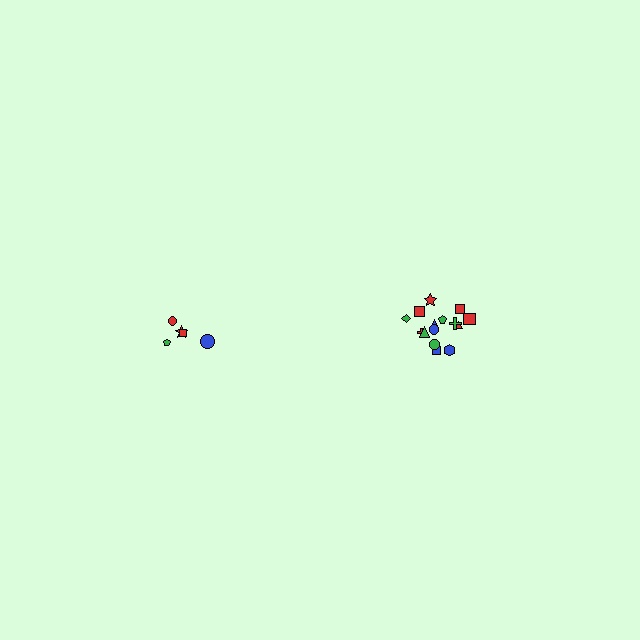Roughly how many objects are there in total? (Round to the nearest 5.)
Roughly 20 objects in total.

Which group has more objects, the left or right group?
The right group.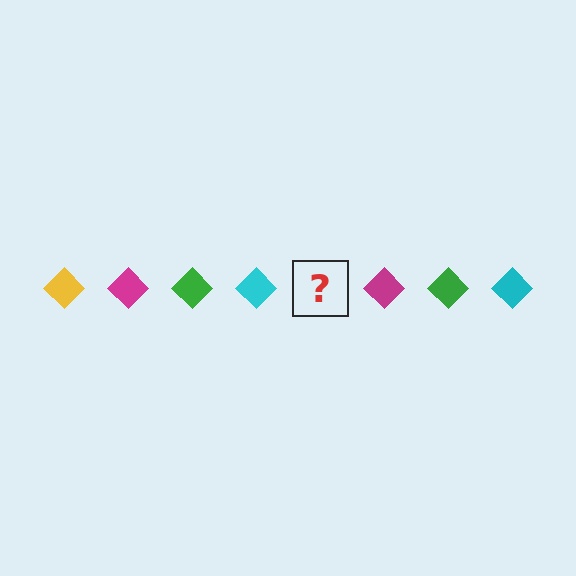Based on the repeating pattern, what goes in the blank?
The blank should be a yellow diamond.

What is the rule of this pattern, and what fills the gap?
The rule is that the pattern cycles through yellow, magenta, green, cyan diamonds. The gap should be filled with a yellow diamond.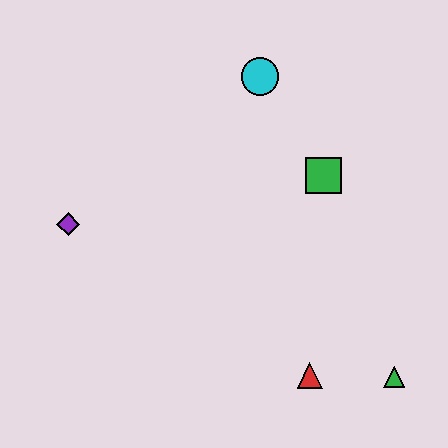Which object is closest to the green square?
The cyan circle is closest to the green square.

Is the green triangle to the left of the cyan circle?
No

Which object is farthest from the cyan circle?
The green triangle is farthest from the cyan circle.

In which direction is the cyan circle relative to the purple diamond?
The cyan circle is to the right of the purple diamond.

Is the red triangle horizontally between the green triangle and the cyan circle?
Yes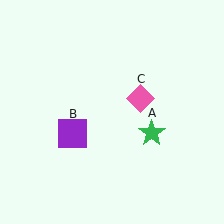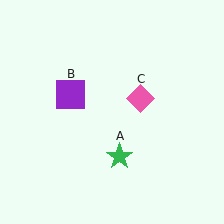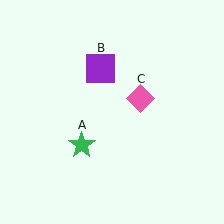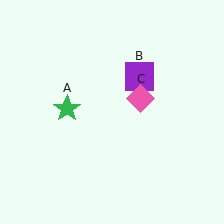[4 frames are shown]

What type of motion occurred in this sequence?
The green star (object A), purple square (object B) rotated clockwise around the center of the scene.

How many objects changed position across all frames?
2 objects changed position: green star (object A), purple square (object B).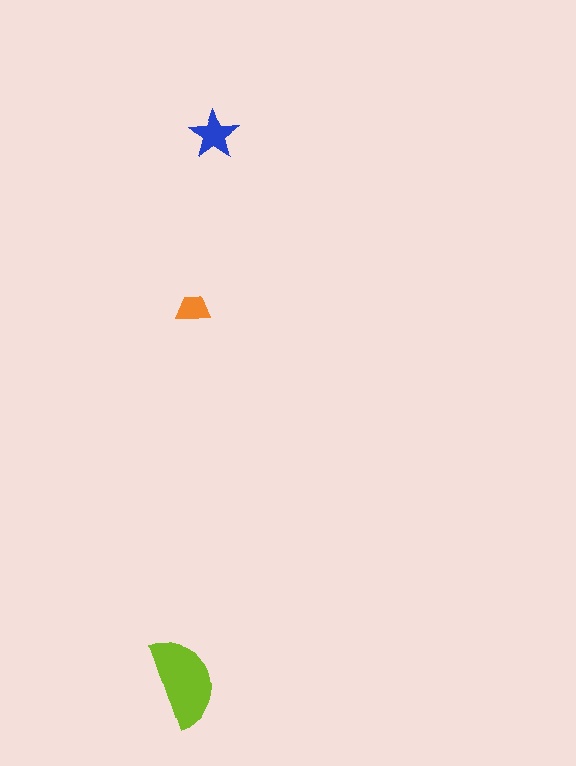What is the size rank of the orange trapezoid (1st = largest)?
3rd.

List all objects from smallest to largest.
The orange trapezoid, the blue star, the lime semicircle.